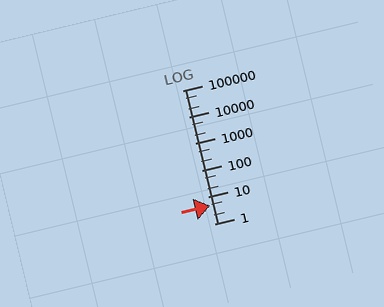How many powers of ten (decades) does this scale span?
The scale spans 5 decades, from 1 to 100000.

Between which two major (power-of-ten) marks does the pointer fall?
The pointer is between 1 and 10.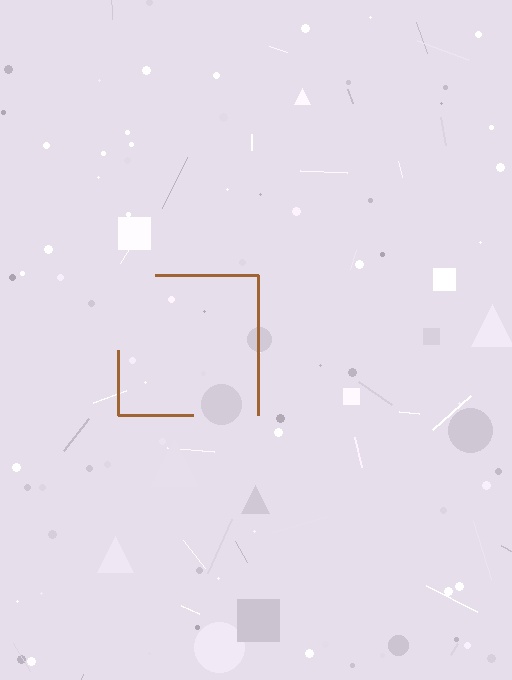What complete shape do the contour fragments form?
The contour fragments form a square.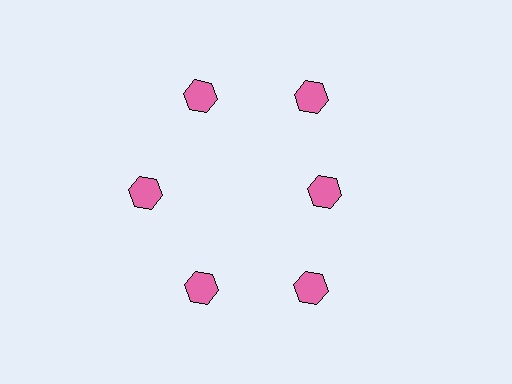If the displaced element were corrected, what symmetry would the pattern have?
It would have 6-fold rotational symmetry — the pattern would map onto itself every 60 degrees.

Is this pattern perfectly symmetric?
No. The 6 pink hexagons are arranged in a ring, but one element near the 3 o'clock position is pulled inward toward the center, breaking the 6-fold rotational symmetry.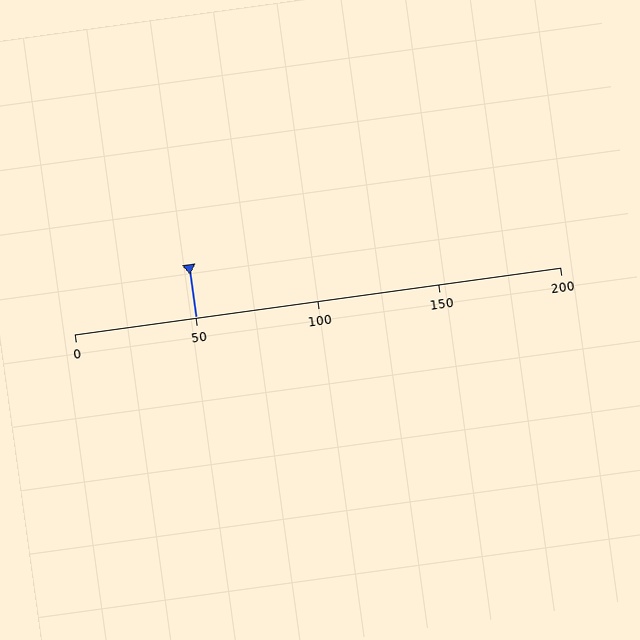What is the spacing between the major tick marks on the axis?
The major ticks are spaced 50 apart.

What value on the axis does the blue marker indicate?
The marker indicates approximately 50.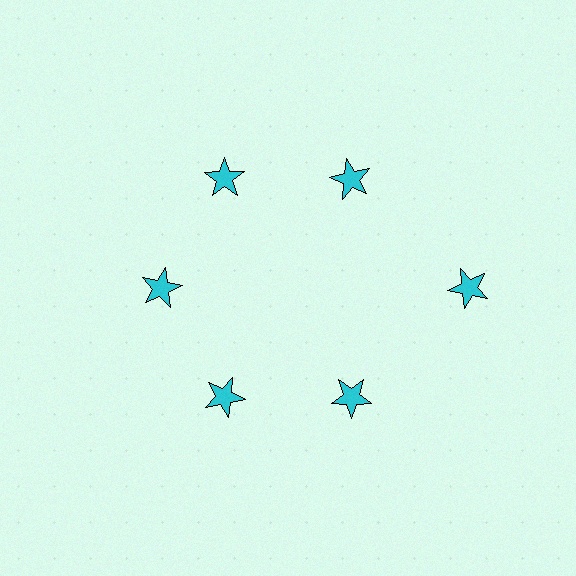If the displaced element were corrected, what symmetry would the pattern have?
It would have 6-fold rotational symmetry — the pattern would map onto itself every 60 degrees.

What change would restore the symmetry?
The symmetry would be restored by moving it inward, back onto the ring so that all 6 stars sit at equal angles and equal distance from the center.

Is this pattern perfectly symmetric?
No. The 6 cyan stars are arranged in a ring, but one element near the 3 o'clock position is pushed outward from the center, breaking the 6-fold rotational symmetry.